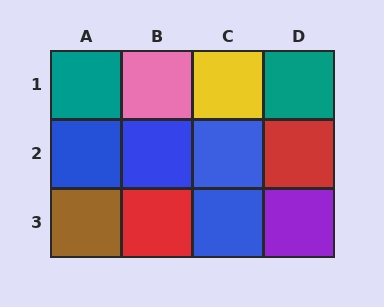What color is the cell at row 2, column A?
Blue.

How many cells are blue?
4 cells are blue.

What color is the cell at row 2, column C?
Blue.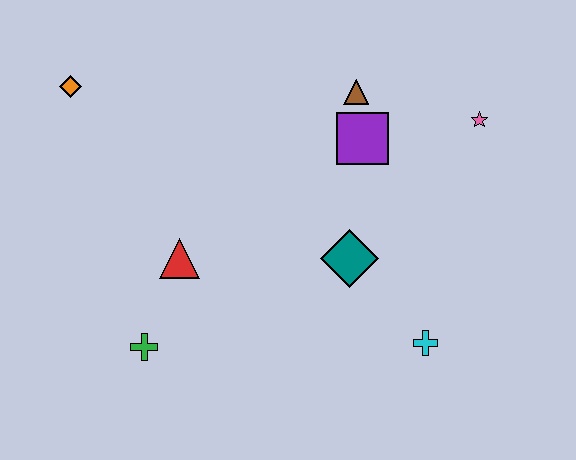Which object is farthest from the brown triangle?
The green cross is farthest from the brown triangle.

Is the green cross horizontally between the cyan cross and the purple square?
No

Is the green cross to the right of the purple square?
No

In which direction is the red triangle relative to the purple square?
The red triangle is to the left of the purple square.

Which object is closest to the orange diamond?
The red triangle is closest to the orange diamond.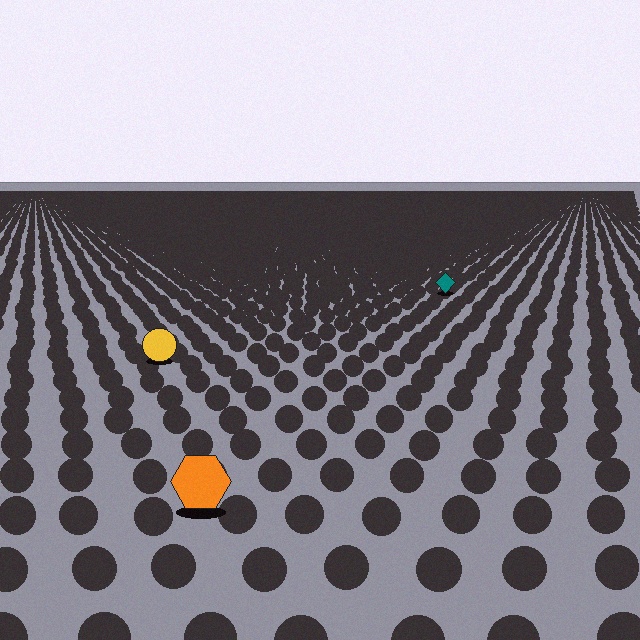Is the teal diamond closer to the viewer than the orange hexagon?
No. The orange hexagon is closer — you can tell from the texture gradient: the ground texture is coarser near it.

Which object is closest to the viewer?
The orange hexagon is closest. The texture marks near it are larger and more spread out.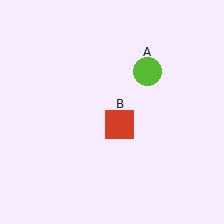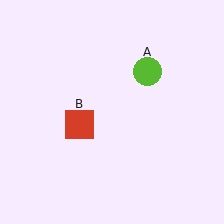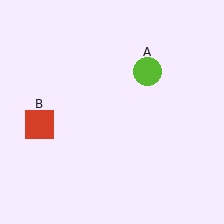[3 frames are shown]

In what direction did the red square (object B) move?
The red square (object B) moved left.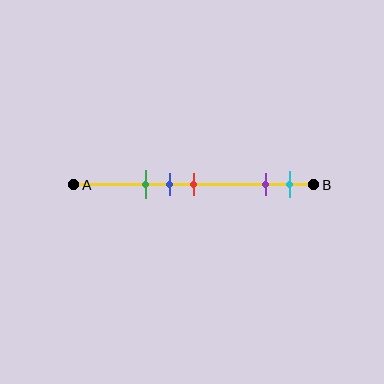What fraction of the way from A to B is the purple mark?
The purple mark is approximately 80% (0.8) of the way from A to B.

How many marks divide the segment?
There are 5 marks dividing the segment.